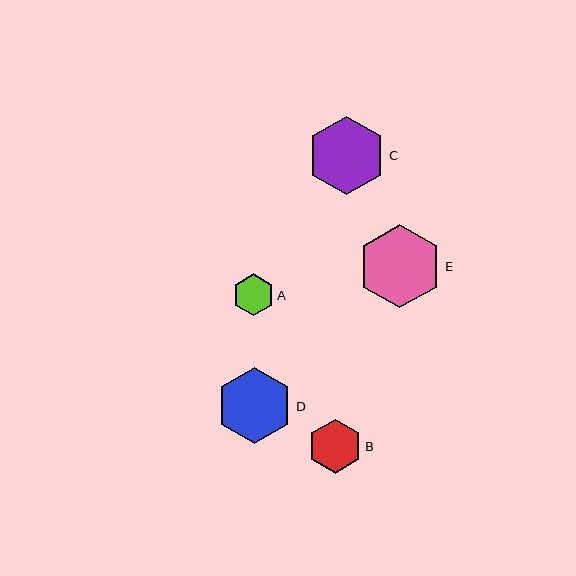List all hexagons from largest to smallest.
From largest to smallest: E, C, D, B, A.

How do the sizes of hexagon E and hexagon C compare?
Hexagon E and hexagon C are approximately the same size.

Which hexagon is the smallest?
Hexagon A is the smallest with a size of approximately 42 pixels.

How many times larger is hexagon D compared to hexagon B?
Hexagon D is approximately 1.4 times the size of hexagon B.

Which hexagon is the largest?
Hexagon E is the largest with a size of approximately 84 pixels.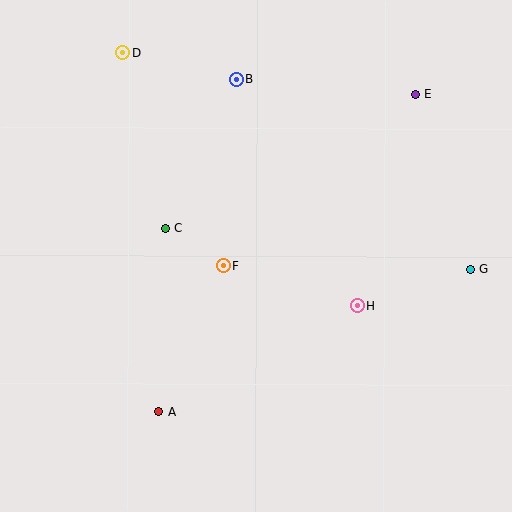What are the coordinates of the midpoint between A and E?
The midpoint between A and E is at (287, 253).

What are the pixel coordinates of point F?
Point F is at (223, 265).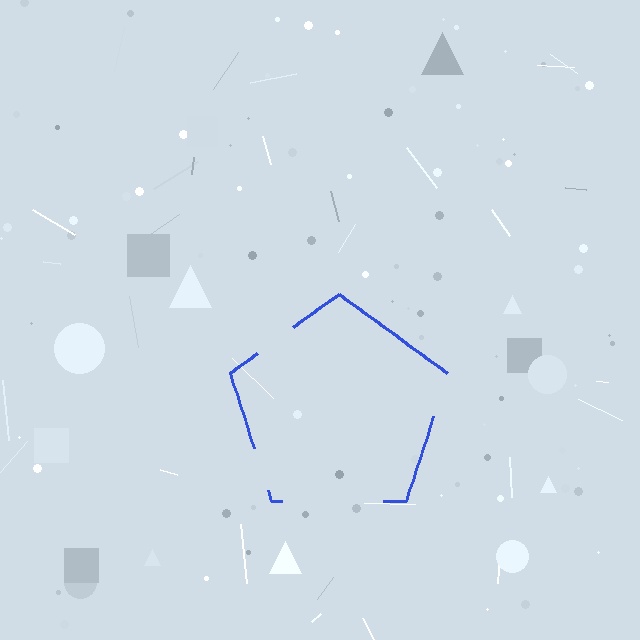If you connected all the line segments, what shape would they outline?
They would outline a pentagon.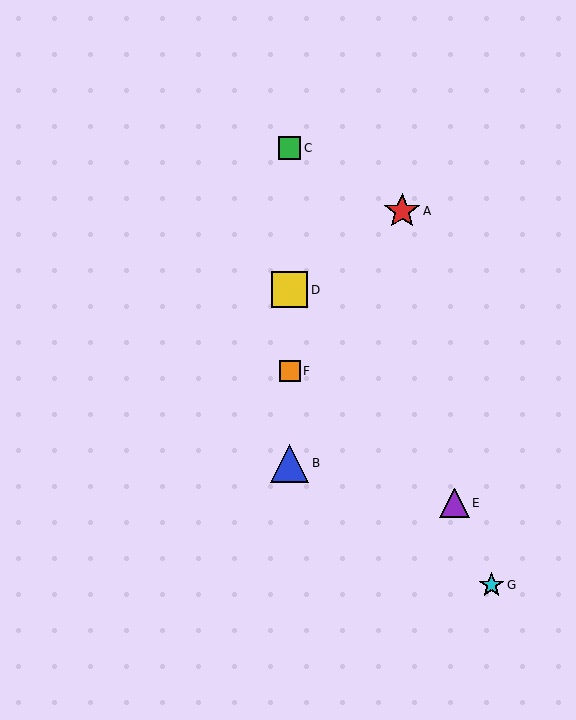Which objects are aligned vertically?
Objects B, C, D, F are aligned vertically.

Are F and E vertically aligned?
No, F is at x≈290 and E is at x≈455.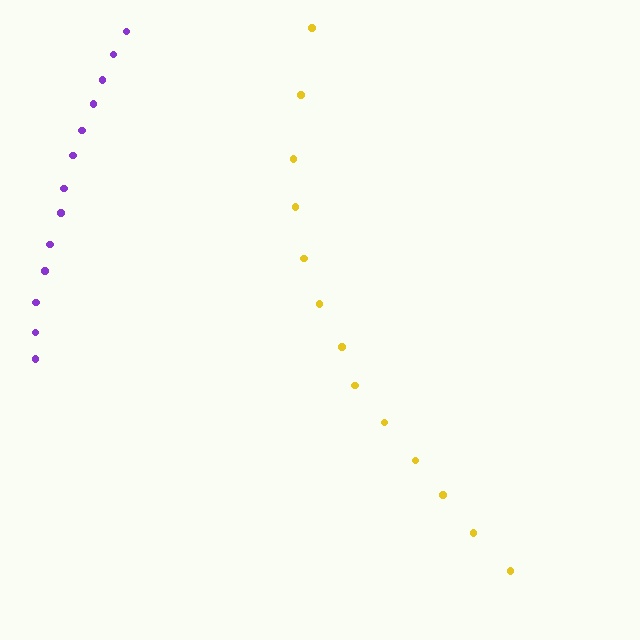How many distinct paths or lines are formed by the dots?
There are 2 distinct paths.